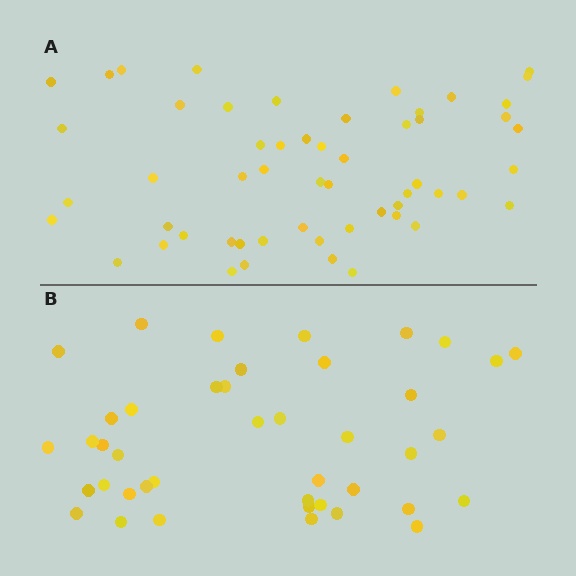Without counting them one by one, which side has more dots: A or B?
Region A (the top region) has more dots.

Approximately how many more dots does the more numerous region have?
Region A has approximately 15 more dots than region B.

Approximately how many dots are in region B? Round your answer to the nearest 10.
About 40 dots. (The exact count is 42, which rounds to 40.)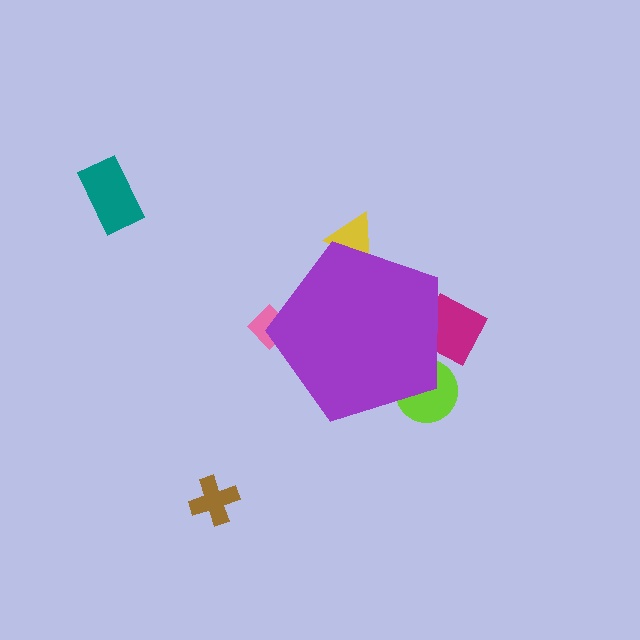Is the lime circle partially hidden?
Yes, the lime circle is partially hidden behind the purple pentagon.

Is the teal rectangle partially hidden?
No, the teal rectangle is fully visible.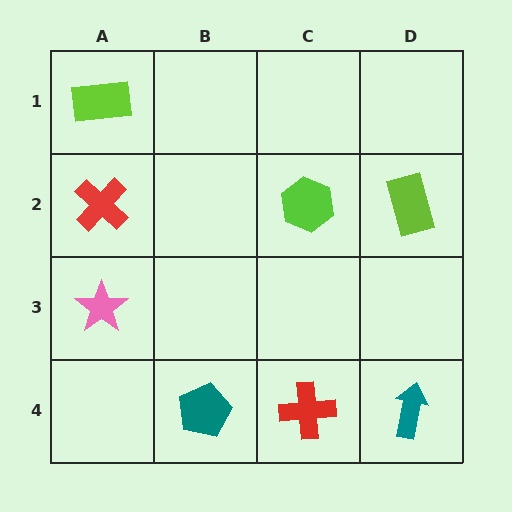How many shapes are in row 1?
1 shape.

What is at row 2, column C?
A lime hexagon.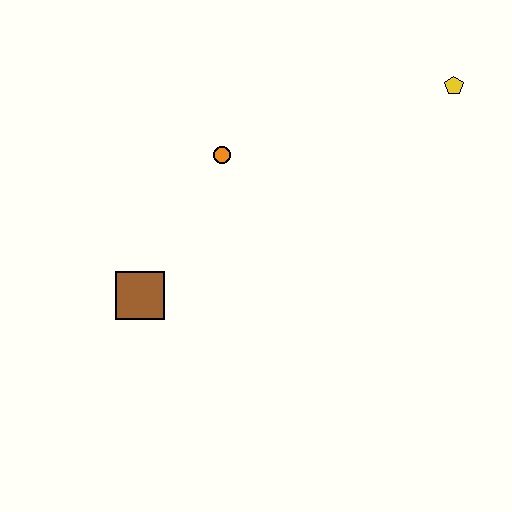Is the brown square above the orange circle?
No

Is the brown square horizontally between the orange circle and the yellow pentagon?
No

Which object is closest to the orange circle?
The brown square is closest to the orange circle.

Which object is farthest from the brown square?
The yellow pentagon is farthest from the brown square.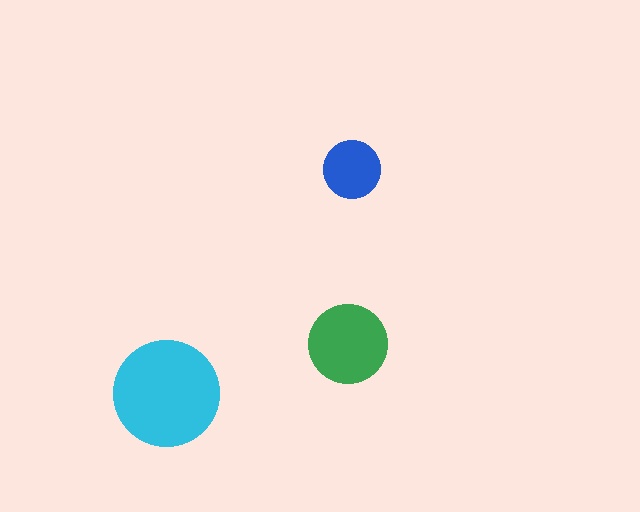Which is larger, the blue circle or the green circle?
The green one.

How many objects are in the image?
There are 3 objects in the image.